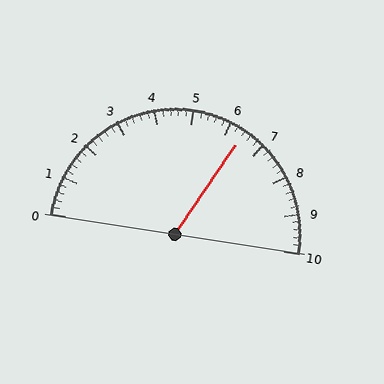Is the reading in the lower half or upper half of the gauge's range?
The reading is in the upper half of the range (0 to 10).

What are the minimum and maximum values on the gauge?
The gauge ranges from 0 to 10.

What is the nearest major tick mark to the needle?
The nearest major tick mark is 6.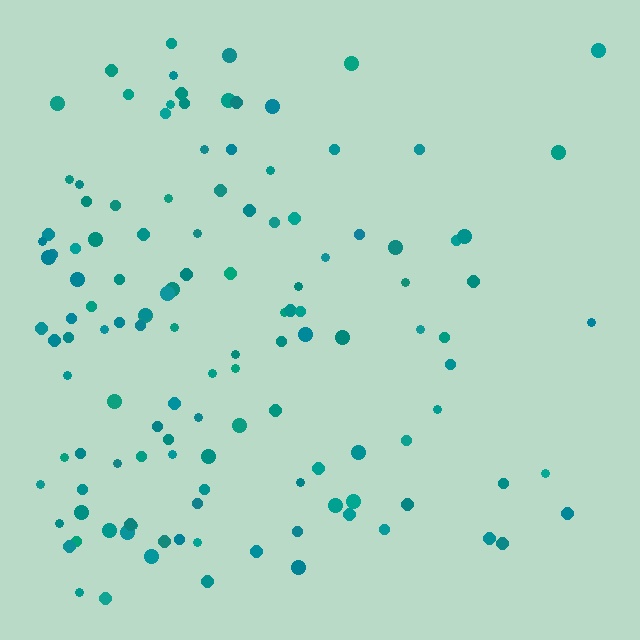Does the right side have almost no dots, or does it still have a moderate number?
Still a moderate number, just noticeably fewer than the left.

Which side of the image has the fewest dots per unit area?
The right.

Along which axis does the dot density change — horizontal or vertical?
Horizontal.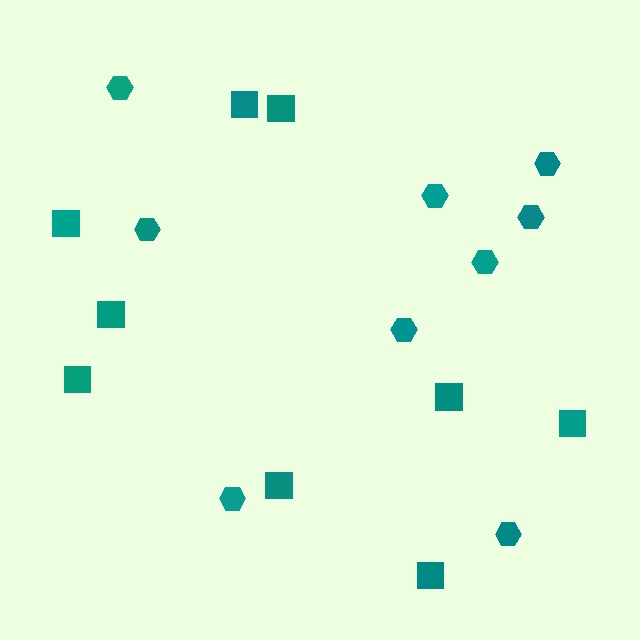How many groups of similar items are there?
There are 2 groups: one group of hexagons (9) and one group of squares (9).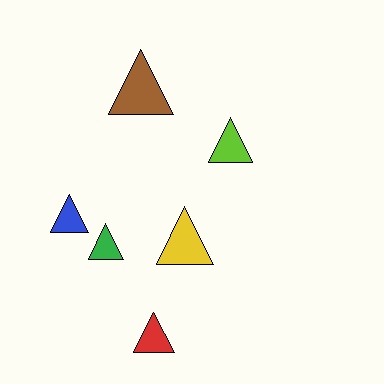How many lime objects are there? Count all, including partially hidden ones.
There is 1 lime object.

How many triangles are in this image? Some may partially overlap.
There are 6 triangles.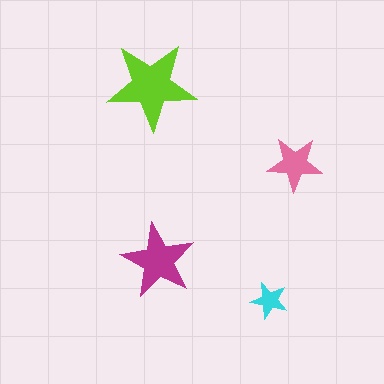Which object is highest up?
The lime star is topmost.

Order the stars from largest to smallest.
the lime one, the magenta one, the pink one, the cyan one.